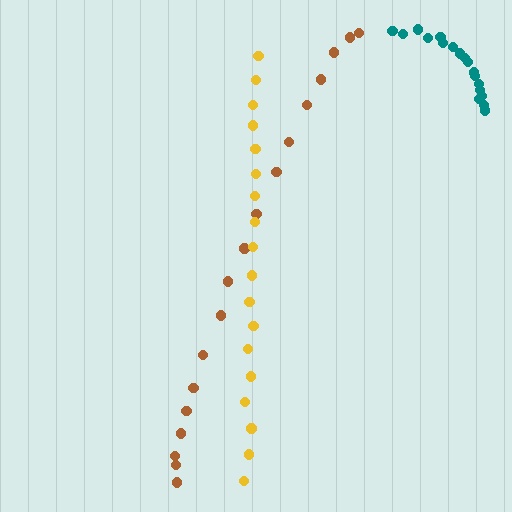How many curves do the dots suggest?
There are 3 distinct paths.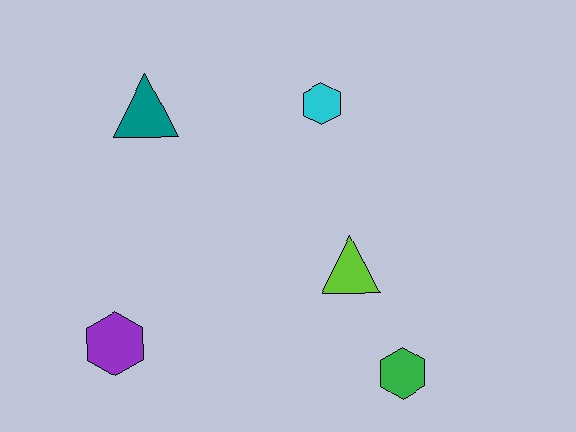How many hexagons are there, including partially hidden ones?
There are 3 hexagons.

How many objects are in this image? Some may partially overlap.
There are 5 objects.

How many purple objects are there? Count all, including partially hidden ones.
There is 1 purple object.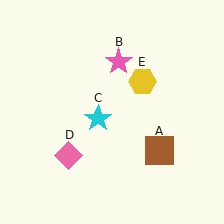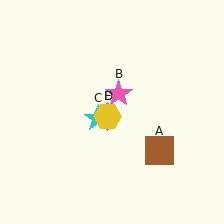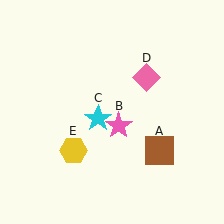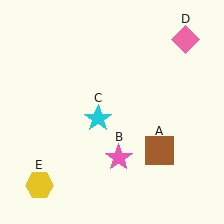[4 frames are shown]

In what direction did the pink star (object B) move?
The pink star (object B) moved down.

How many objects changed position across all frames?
3 objects changed position: pink star (object B), pink diamond (object D), yellow hexagon (object E).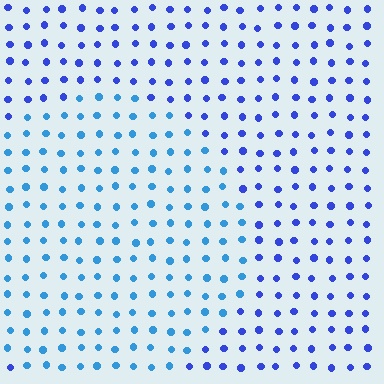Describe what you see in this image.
The image is filled with small blue elements in a uniform arrangement. A circle-shaped region is visible where the elements are tinted to a slightly different hue, forming a subtle color boundary.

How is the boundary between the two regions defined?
The boundary is defined purely by a slight shift in hue (about 30 degrees). Spacing, size, and orientation are identical on both sides.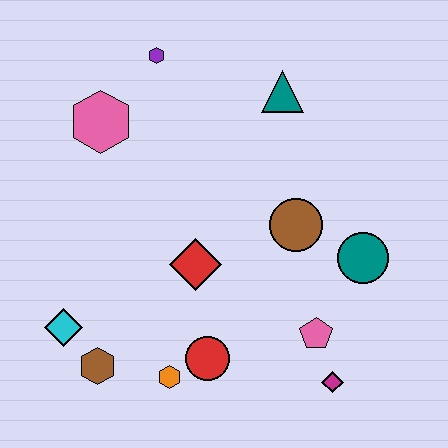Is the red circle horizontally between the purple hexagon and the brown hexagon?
No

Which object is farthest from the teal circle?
The cyan diamond is farthest from the teal circle.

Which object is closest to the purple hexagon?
The pink hexagon is closest to the purple hexagon.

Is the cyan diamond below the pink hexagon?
Yes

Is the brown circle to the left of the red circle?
No